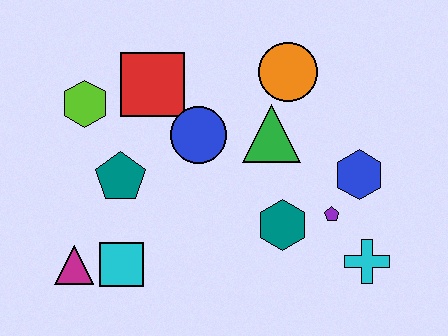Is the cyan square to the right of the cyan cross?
No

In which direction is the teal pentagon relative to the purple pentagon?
The teal pentagon is to the left of the purple pentagon.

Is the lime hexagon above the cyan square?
Yes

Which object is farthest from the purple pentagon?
The lime hexagon is farthest from the purple pentagon.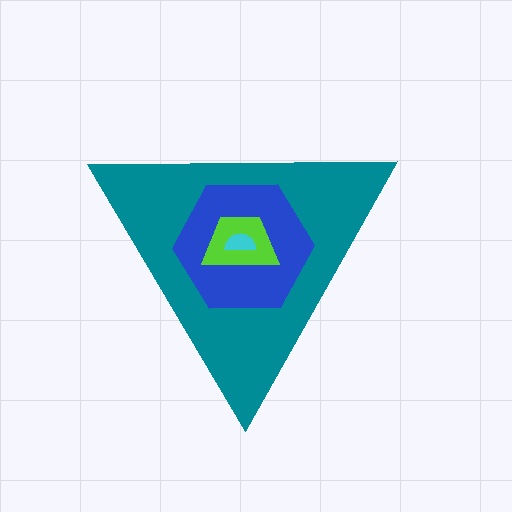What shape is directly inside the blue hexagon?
The lime trapezoid.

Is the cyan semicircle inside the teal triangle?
Yes.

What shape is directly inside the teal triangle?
The blue hexagon.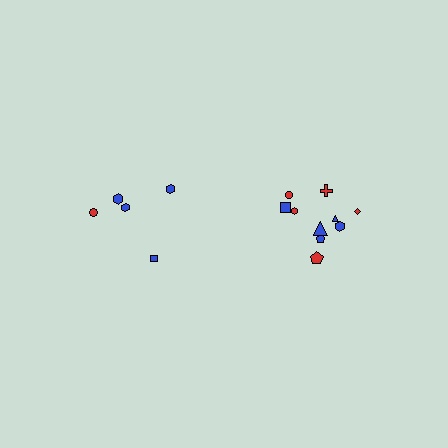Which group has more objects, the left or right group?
The right group.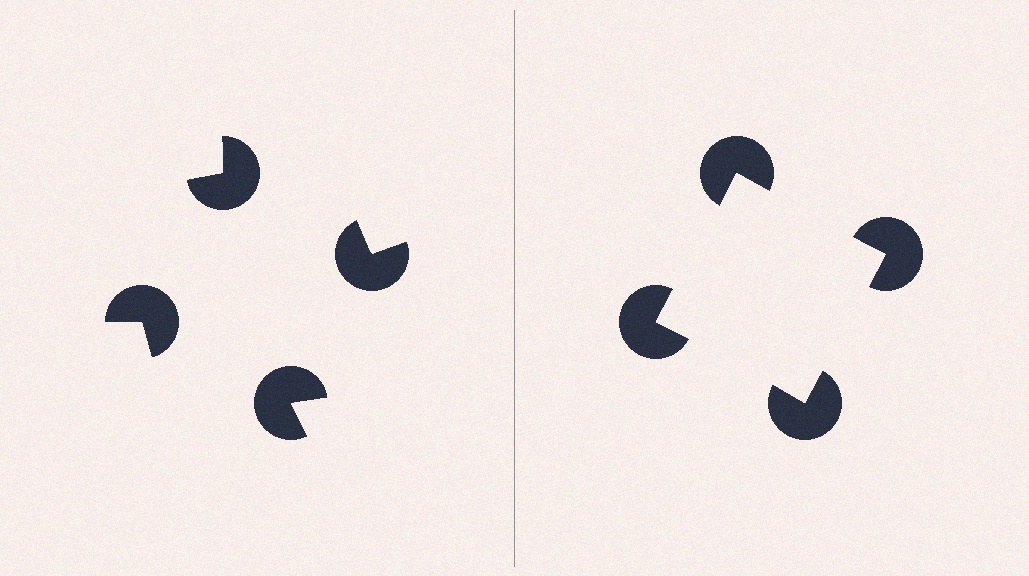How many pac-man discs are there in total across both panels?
8 — 4 on each side.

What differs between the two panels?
The pac-man discs are positioned identically on both sides; only the wedge orientations differ. On the right they align to a square; on the left they are misaligned.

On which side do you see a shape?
An illusory square appears on the right side. On the left side the wedge cuts are rotated, so no coherent shape forms.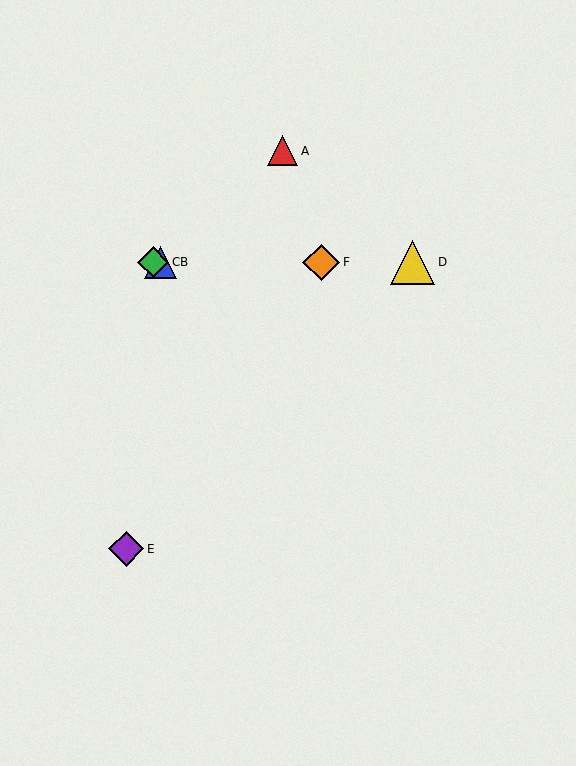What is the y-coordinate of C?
Object C is at y≈262.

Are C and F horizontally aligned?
Yes, both are at y≈262.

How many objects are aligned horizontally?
4 objects (B, C, D, F) are aligned horizontally.